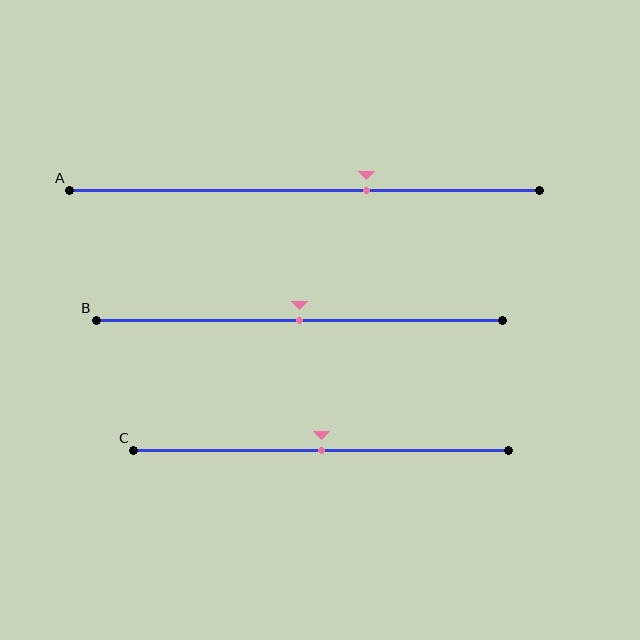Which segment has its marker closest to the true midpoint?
Segment B has its marker closest to the true midpoint.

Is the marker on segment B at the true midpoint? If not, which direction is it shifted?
Yes, the marker on segment B is at the true midpoint.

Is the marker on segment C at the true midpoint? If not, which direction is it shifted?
Yes, the marker on segment C is at the true midpoint.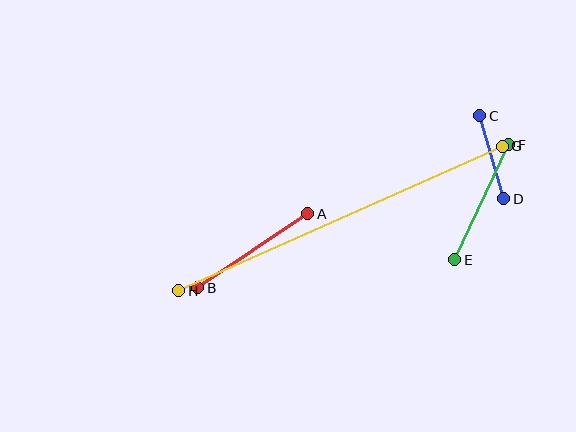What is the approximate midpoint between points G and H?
The midpoint is at approximately (340, 219) pixels.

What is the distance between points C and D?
The distance is approximately 86 pixels.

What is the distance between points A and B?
The distance is approximately 133 pixels.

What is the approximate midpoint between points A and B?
The midpoint is at approximately (253, 251) pixels.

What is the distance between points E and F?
The distance is approximately 127 pixels.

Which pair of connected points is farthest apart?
Points G and H are farthest apart.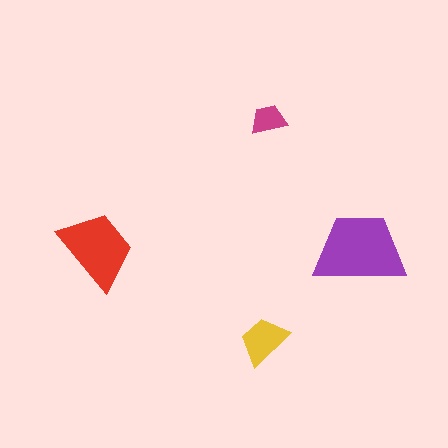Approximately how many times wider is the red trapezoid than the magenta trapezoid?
About 2 times wider.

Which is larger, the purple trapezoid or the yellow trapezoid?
The purple one.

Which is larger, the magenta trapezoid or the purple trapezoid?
The purple one.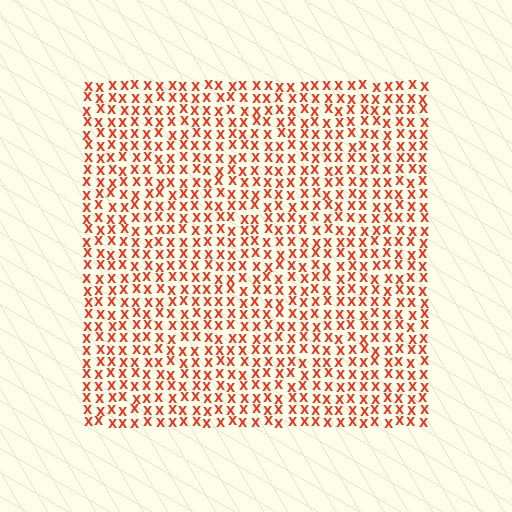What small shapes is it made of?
It is made of small letter X's.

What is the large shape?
The large shape is a square.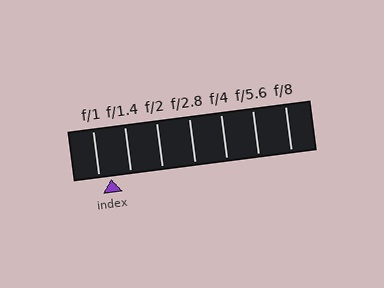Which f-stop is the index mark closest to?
The index mark is closest to f/1.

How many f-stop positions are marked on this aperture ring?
There are 7 f-stop positions marked.